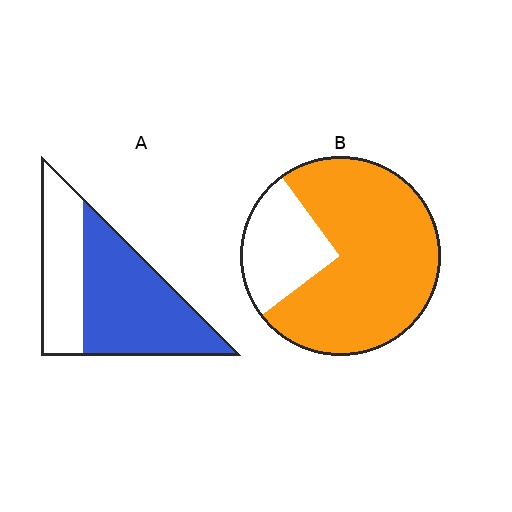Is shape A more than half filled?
Yes.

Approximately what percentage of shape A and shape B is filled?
A is approximately 60% and B is approximately 75%.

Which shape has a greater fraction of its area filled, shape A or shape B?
Shape B.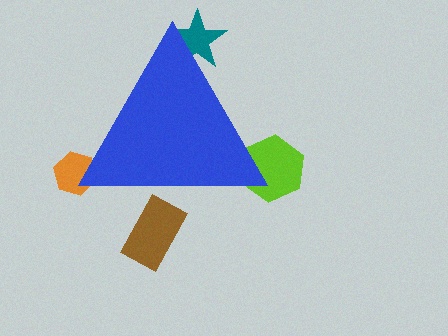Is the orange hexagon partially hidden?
Yes, the orange hexagon is partially hidden behind the blue triangle.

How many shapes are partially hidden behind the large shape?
4 shapes are partially hidden.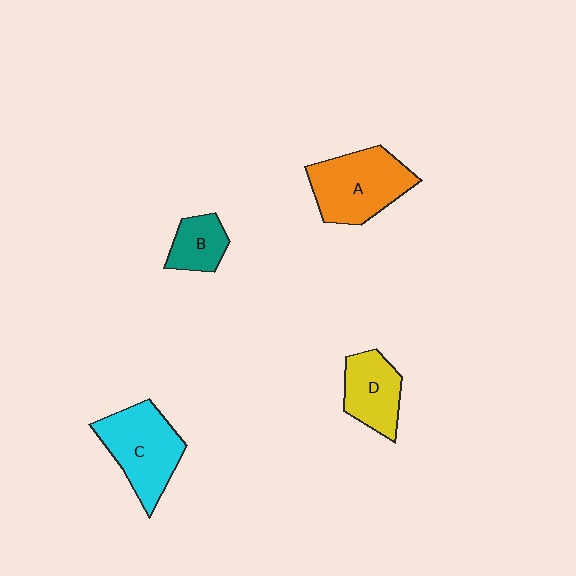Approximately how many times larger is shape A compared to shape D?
Approximately 1.5 times.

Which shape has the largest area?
Shape A (orange).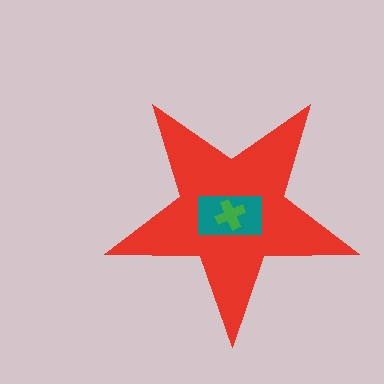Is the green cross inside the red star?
Yes.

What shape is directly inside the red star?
The teal rectangle.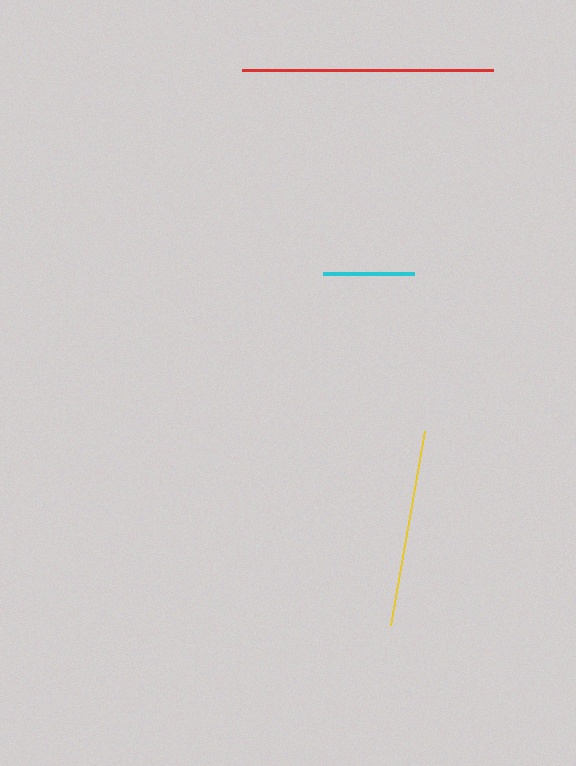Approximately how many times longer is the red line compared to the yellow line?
The red line is approximately 1.3 times the length of the yellow line.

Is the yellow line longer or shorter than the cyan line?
The yellow line is longer than the cyan line.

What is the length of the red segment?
The red segment is approximately 250 pixels long.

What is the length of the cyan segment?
The cyan segment is approximately 91 pixels long.